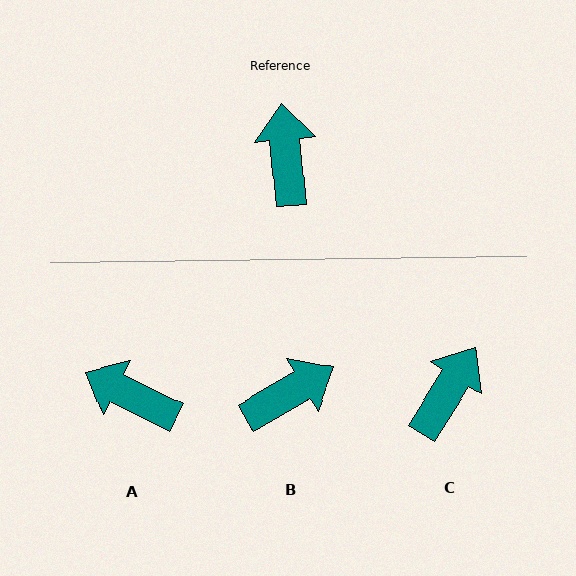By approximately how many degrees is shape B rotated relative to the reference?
Approximately 65 degrees clockwise.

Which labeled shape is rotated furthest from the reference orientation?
B, about 65 degrees away.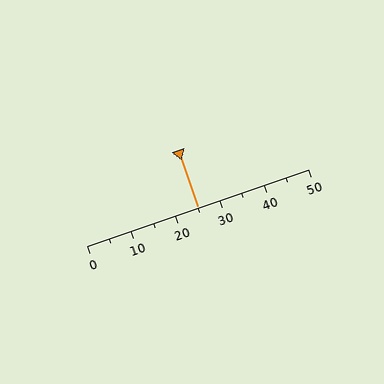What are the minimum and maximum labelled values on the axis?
The axis runs from 0 to 50.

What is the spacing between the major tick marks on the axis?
The major ticks are spaced 10 apart.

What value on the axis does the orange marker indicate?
The marker indicates approximately 25.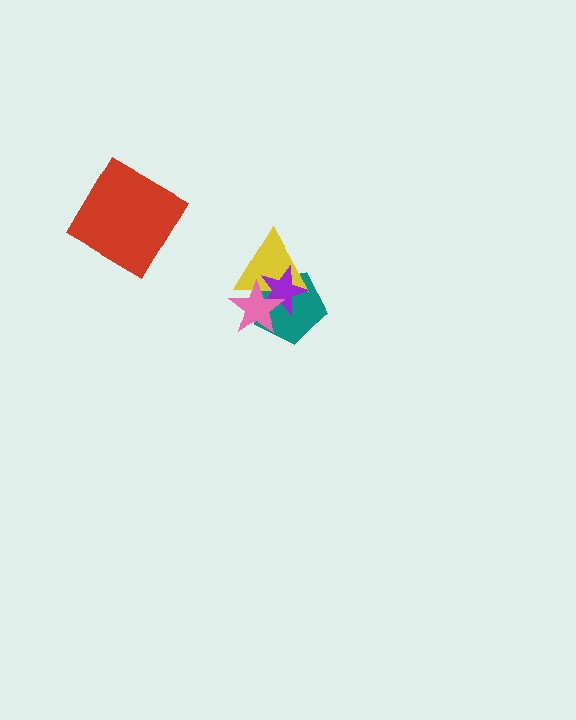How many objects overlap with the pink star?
3 objects overlap with the pink star.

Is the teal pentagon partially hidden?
Yes, it is partially covered by another shape.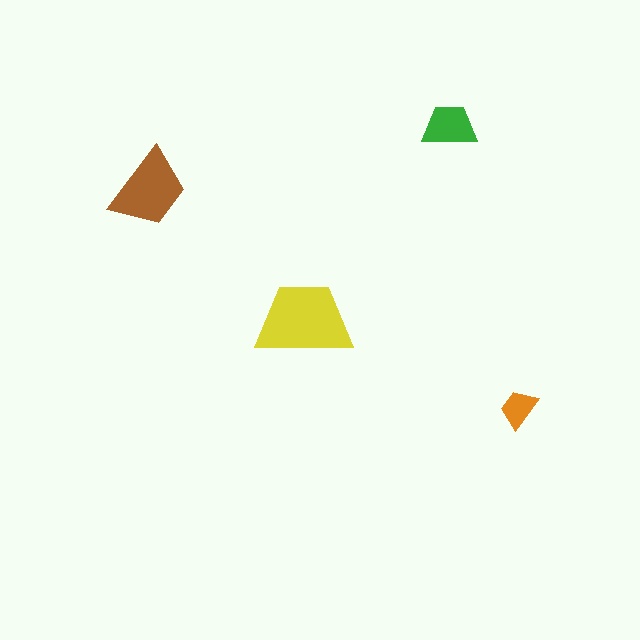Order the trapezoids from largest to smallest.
the yellow one, the brown one, the green one, the orange one.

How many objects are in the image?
There are 4 objects in the image.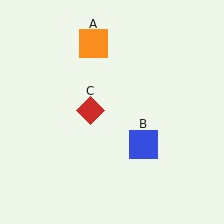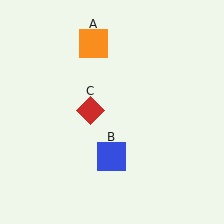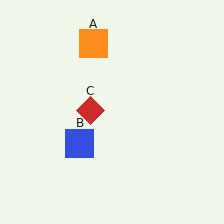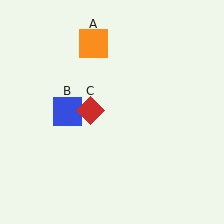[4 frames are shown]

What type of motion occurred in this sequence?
The blue square (object B) rotated clockwise around the center of the scene.